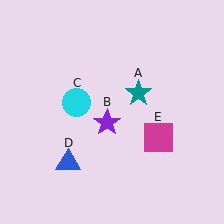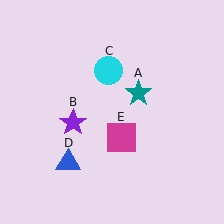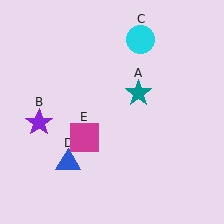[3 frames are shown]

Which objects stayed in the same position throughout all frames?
Teal star (object A) and blue triangle (object D) remained stationary.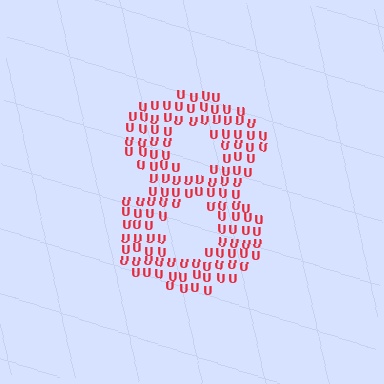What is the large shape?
The large shape is the digit 8.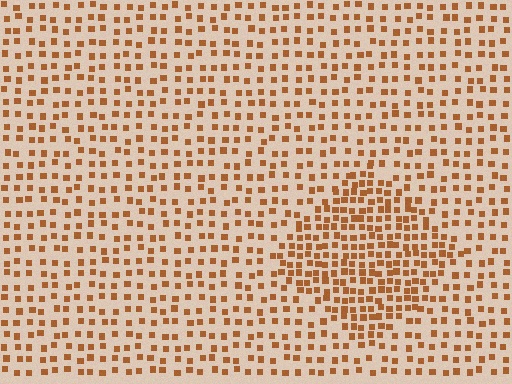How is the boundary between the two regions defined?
The boundary is defined by a change in element density (approximately 1.9x ratio). All elements are the same color, size, and shape.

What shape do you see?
I see a diamond.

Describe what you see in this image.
The image contains small brown elements arranged at two different densities. A diamond-shaped region is visible where the elements are more densely packed than the surrounding area.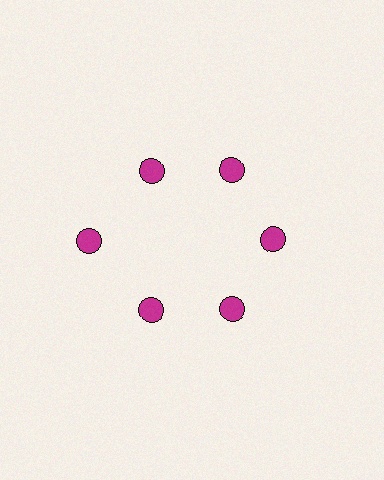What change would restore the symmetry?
The symmetry would be restored by moving it inward, back onto the ring so that all 6 circles sit at equal angles and equal distance from the center.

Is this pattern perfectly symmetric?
No. The 6 magenta circles are arranged in a ring, but one element near the 9 o'clock position is pushed outward from the center, breaking the 6-fold rotational symmetry.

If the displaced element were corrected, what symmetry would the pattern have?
It would have 6-fold rotational symmetry — the pattern would map onto itself every 60 degrees.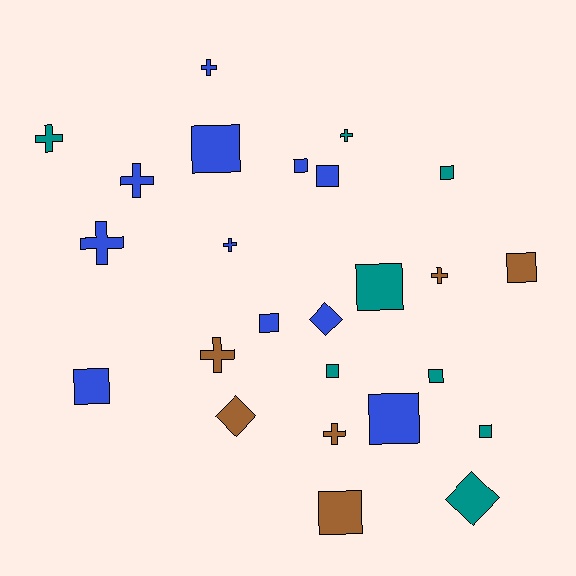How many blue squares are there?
There are 6 blue squares.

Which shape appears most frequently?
Square, with 13 objects.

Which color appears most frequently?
Blue, with 11 objects.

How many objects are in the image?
There are 25 objects.